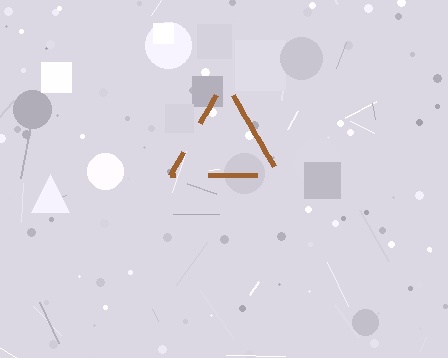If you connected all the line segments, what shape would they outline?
They would outline a triangle.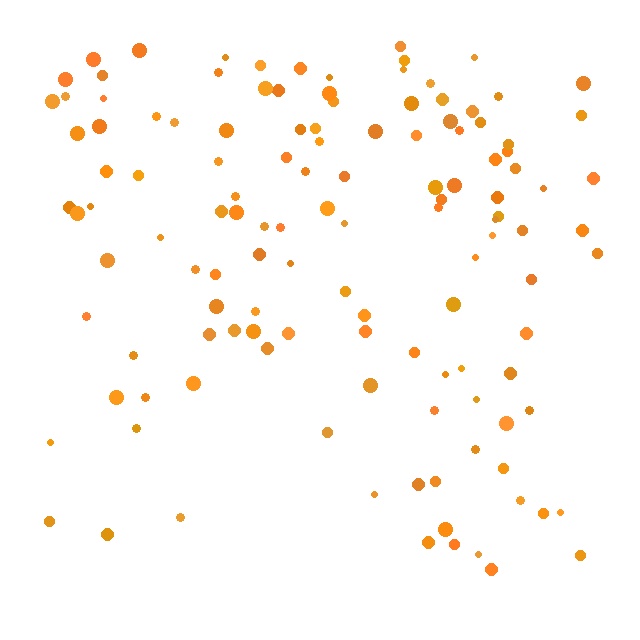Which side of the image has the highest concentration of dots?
The top.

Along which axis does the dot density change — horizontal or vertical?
Vertical.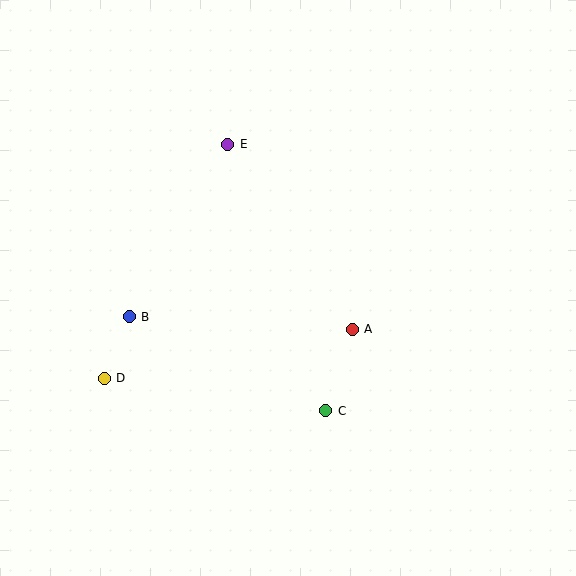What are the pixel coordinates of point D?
Point D is at (104, 378).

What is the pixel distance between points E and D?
The distance between E and D is 265 pixels.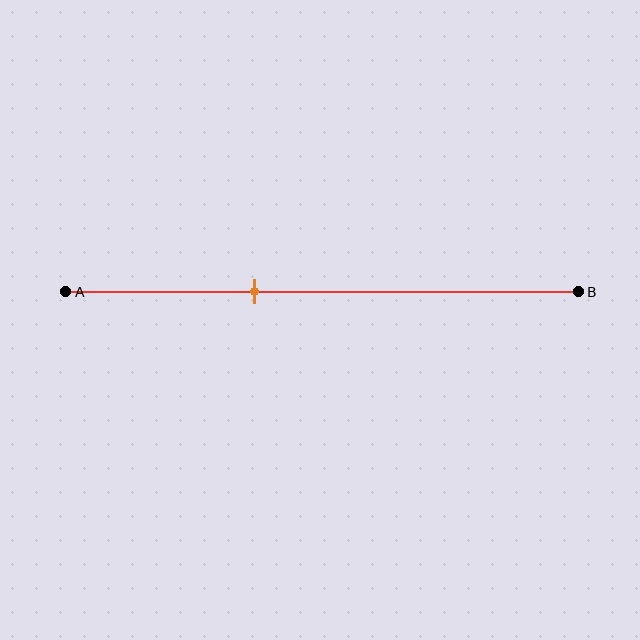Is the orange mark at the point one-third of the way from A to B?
No, the mark is at about 35% from A, not at the 33% one-third point.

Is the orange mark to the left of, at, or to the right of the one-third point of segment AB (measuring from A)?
The orange mark is to the right of the one-third point of segment AB.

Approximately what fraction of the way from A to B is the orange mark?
The orange mark is approximately 35% of the way from A to B.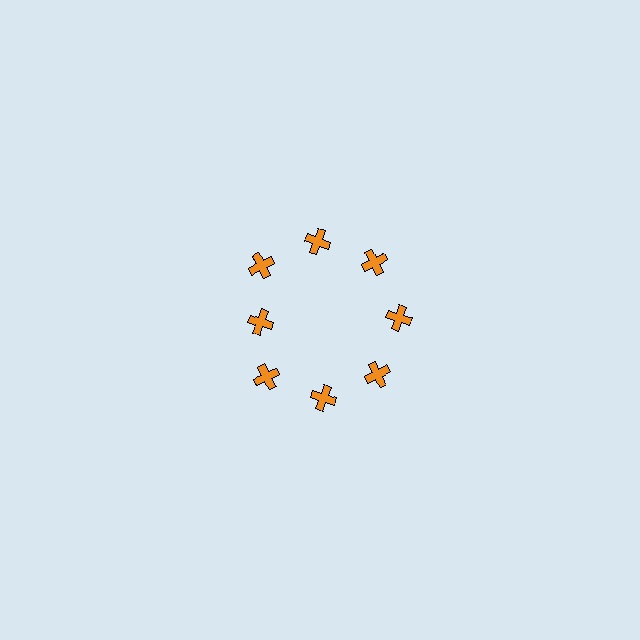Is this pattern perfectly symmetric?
No. The 8 orange crosses are arranged in a ring, but one element near the 9 o'clock position is pulled inward toward the center, breaking the 8-fold rotational symmetry.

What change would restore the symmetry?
The symmetry would be restored by moving it outward, back onto the ring so that all 8 crosses sit at equal angles and equal distance from the center.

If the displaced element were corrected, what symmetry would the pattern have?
It would have 8-fold rotational symmetry — the pattern would map onto itself every 45 degrees.